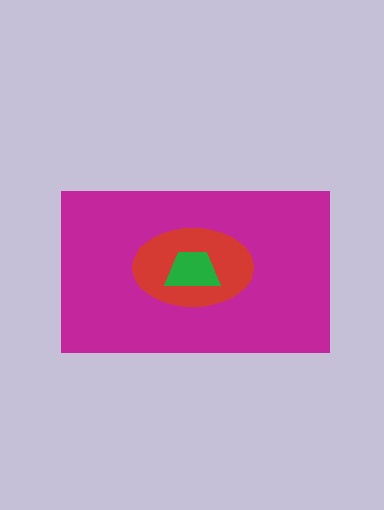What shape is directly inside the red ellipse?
The green trapezoid.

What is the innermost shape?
The green trapezoid.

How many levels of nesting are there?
3.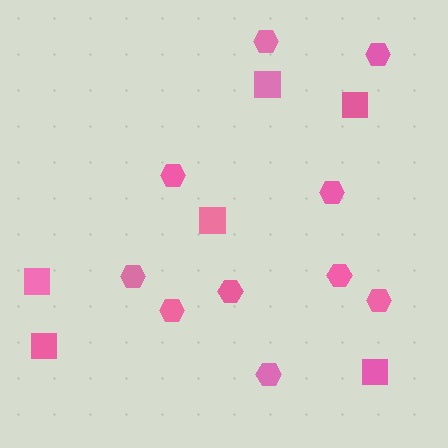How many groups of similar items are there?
There are 2 groups: one group of hexagons (10) and one group of squares (6).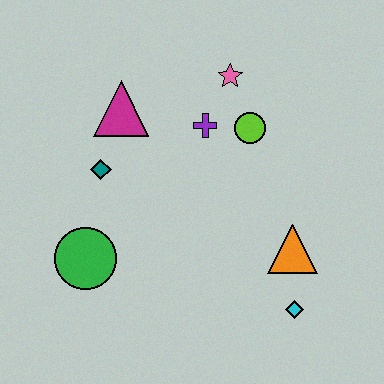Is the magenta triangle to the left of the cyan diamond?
Yes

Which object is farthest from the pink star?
The cyan diamond is farthest from the pink star.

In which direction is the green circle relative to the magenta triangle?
The green circle is below the magenta triangle.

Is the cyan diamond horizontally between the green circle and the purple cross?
No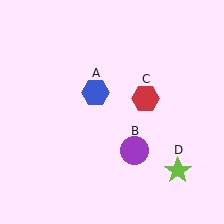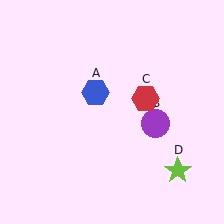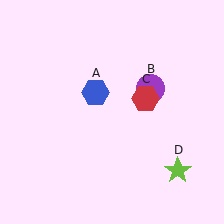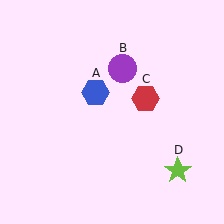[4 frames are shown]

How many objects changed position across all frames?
1 object changed position: purple circle (object B).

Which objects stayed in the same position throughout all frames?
Blue hexagon (object A) and red hexagon (object C) and lime star (object D) remained stationary.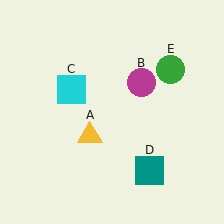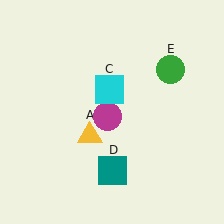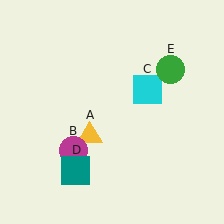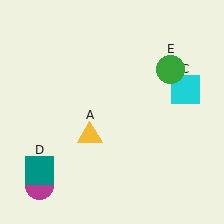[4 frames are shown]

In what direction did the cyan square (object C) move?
The cyan square (object C) moved right.